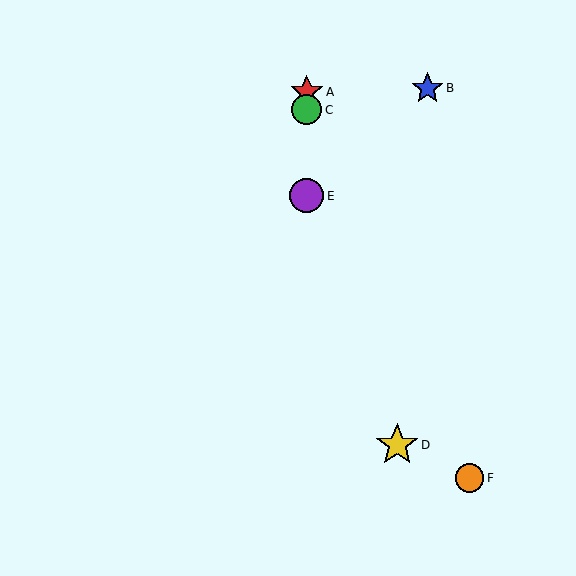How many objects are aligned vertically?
3 objects (A, C, E) are aligned vertically.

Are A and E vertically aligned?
Yes, both are at x≈307.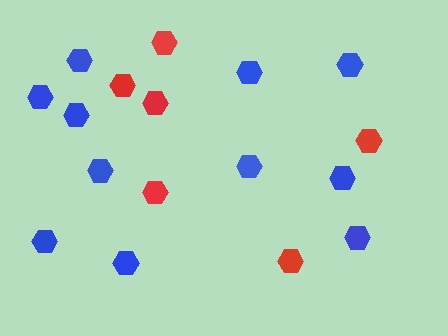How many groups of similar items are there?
There are 2 groups: one group of blue hexagons (11) and one group of red hexagons (6).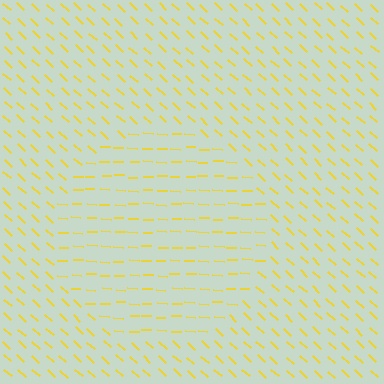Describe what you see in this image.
The image is filled with small yellow line segments. A circle region in the image has lines oriented differently from the surrounding lines, creating a visible texture boundary.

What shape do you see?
I see a circle.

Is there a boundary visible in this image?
Yes, there is a texture boundary formed by a change in line orientation.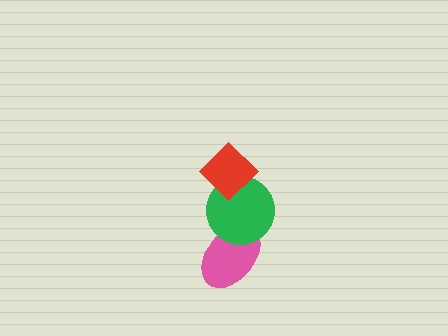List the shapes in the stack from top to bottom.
From top to bottom: the red diamond, the green circle, the pink ellipse.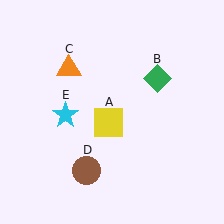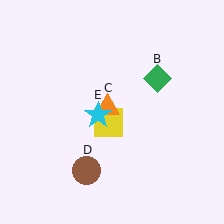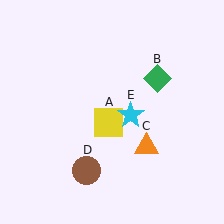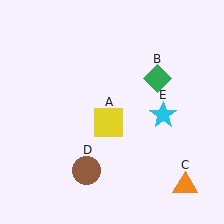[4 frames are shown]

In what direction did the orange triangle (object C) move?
The orange triangle (object C) moved down and to the right.